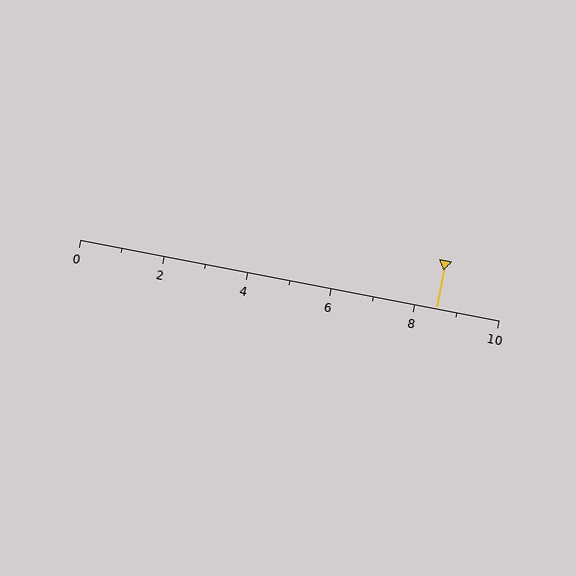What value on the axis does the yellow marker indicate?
The marker indicates approximately 8.5.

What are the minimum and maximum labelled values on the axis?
The axis runs from 0 to 10.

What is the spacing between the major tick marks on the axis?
The major ticks are spaced 2 apart.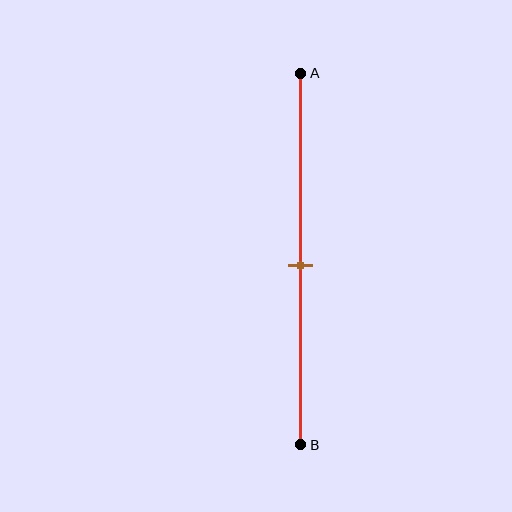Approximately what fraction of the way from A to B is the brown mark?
The brown mark is approximately 50% of the way from A to B.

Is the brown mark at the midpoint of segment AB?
Yes, the mark is approximately at the midpoint.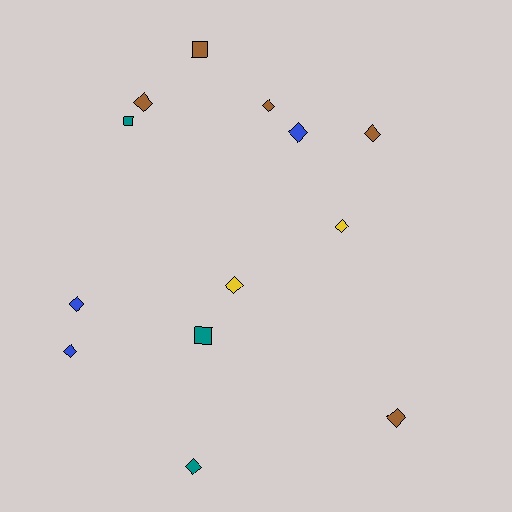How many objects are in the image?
There are 13 objects.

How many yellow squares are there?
There are no yellow squares.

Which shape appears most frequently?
Diamond, with 10 objects.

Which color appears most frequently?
Brown, with 5 objects.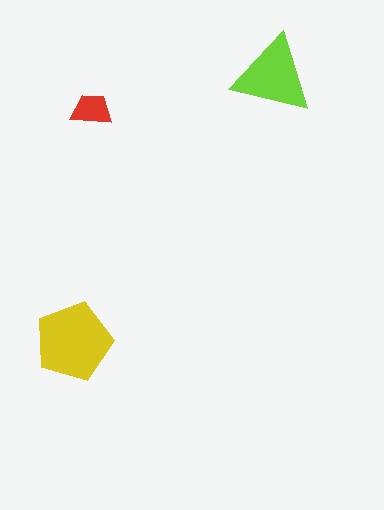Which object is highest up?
The lime triangle is topmost.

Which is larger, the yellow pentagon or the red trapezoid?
The yellow pentagon.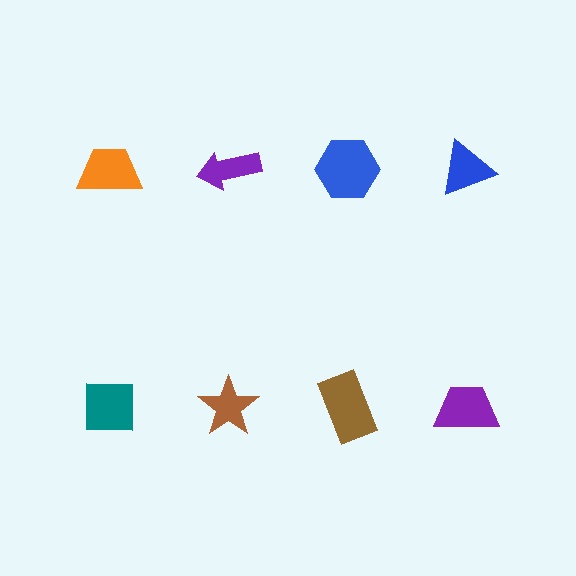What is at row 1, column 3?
A blue hexagon.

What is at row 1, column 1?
An orange trapezoid.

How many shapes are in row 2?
4 shapes.